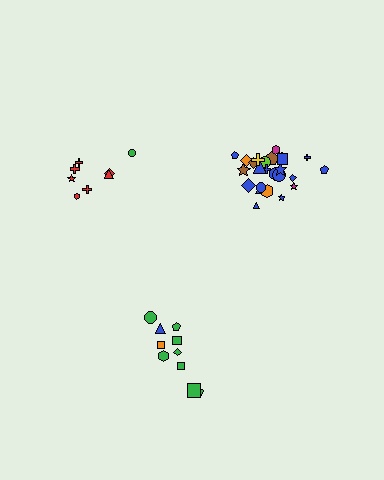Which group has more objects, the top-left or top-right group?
The top-right group.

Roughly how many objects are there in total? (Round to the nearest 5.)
Roughly 45 objects in total.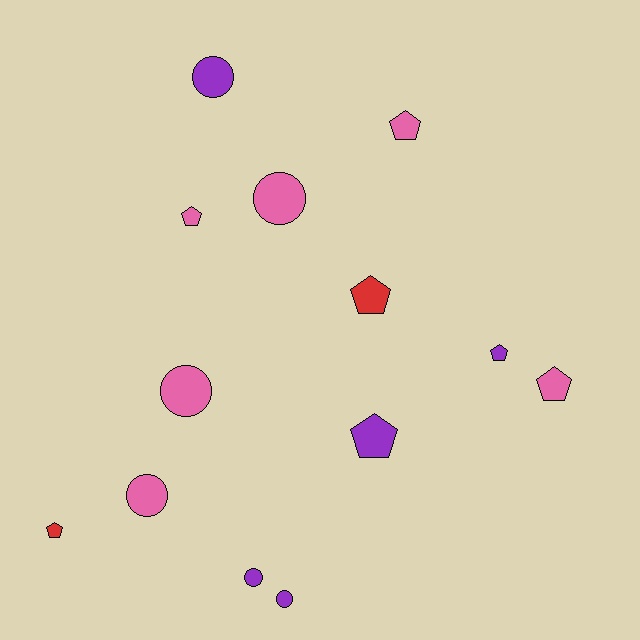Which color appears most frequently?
Pink, with 6 objects.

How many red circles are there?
There are no red circles.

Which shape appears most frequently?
Pentagon, with 7 objects.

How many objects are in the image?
There are 13 objects.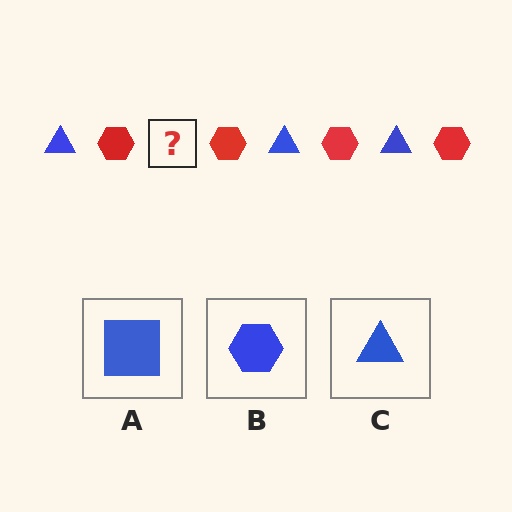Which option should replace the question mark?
Option C.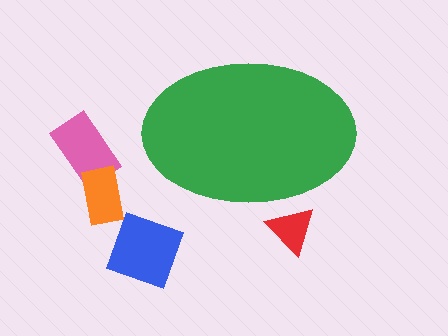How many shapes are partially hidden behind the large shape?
1 shape is partially hidden.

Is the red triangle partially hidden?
Yes, the red triangle is partially hidden behind the green ellipse.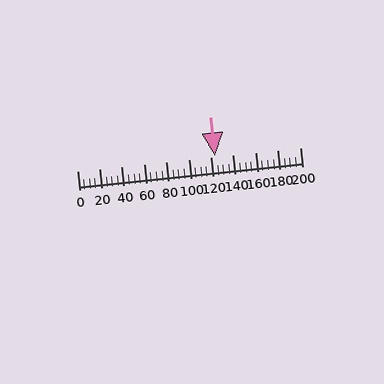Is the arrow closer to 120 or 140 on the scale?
The arrow is closer to 120.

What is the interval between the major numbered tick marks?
The major tick marks are spaced 20 units apart.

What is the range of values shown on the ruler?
The ruler shows values from 0 to 200.